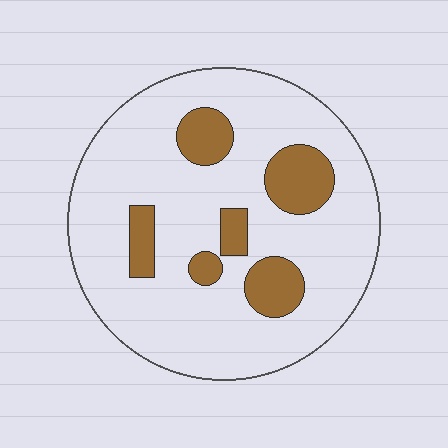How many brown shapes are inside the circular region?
6.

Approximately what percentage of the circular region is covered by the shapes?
Approximately 20%.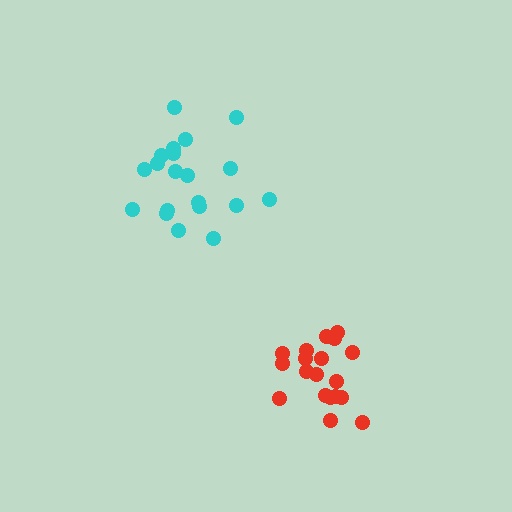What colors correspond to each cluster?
The clusters are colored: red, cyan.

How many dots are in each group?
Group 1: 19 dots, Group 2: 20 dots (39 total).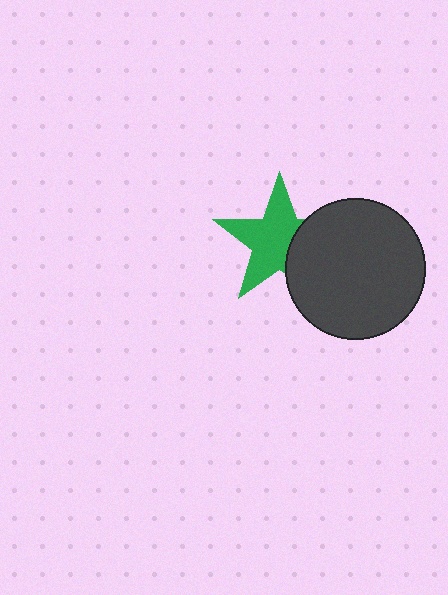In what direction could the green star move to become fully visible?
The green star could move left. That would shift it out from behind the dark gray circle entirely.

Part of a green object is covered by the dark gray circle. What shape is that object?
It is a star.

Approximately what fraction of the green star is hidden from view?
Roughly 33% of the green star is hidden behind the dark gray circle.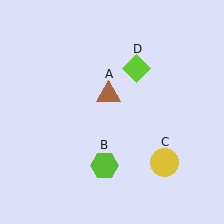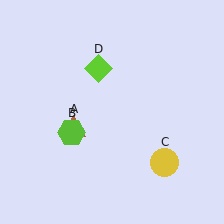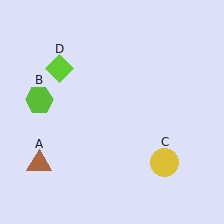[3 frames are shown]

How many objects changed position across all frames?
3 objects changed position: brown triangle (object A), lime hexagon (object B), lime diamond (object D).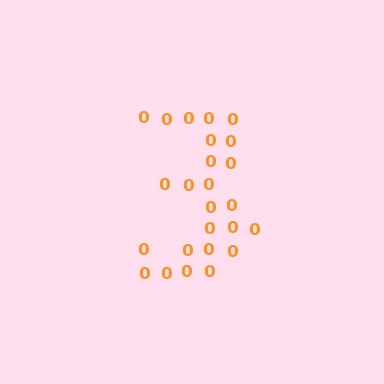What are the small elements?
The small elements are digit 0's.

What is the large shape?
The large shape is the digit 3.